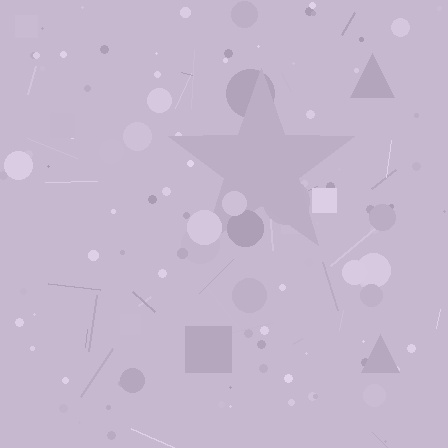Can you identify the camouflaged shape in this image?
The camouflaged shape is a star.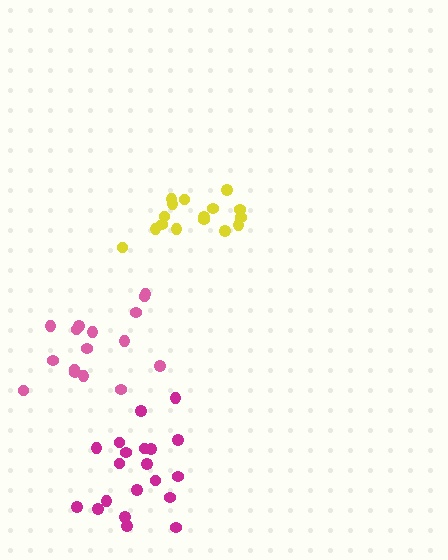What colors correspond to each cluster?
The clusters are colored: pink, yellow, magenta.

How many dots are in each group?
Group 1: 16 dots, Group 2: 16 dots, Group 3: 20 dots (52 total).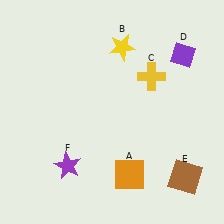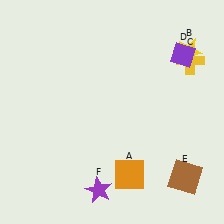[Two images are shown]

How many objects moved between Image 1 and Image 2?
3 objects moved between the two images.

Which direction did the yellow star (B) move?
The yellow star (B) moved right.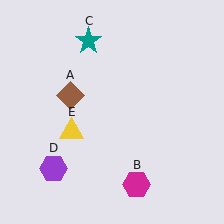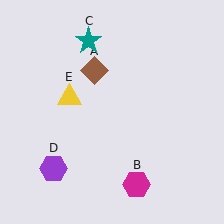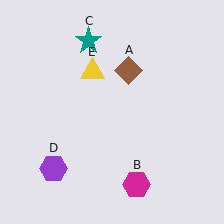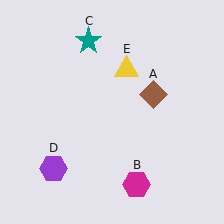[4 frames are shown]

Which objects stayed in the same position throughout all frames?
Magenta hexagon (object B) and teal star (object C) and purple hexagon (object D) remained stationary.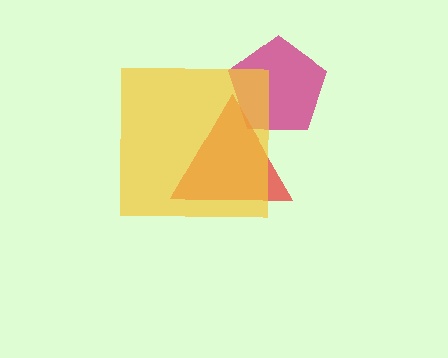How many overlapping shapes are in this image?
There are 3 overlapping shapes in the image.